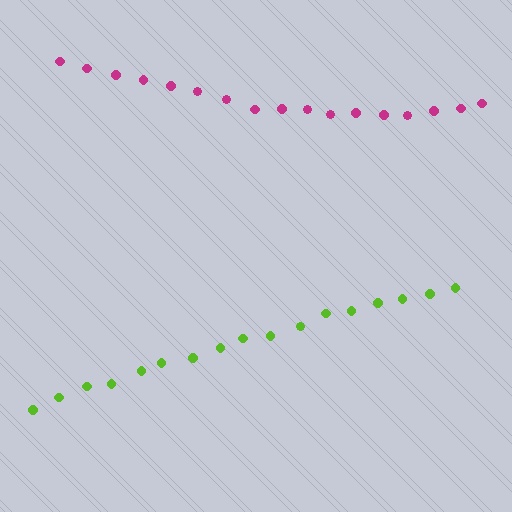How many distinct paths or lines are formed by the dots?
There are 2 distinct paths.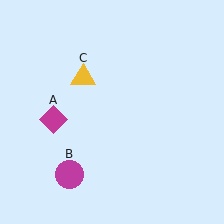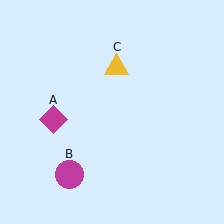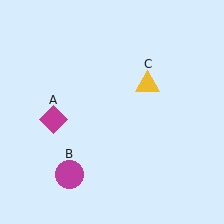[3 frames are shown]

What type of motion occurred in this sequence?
The yellow triangle (object C) rotated clockwise around the center of the scene.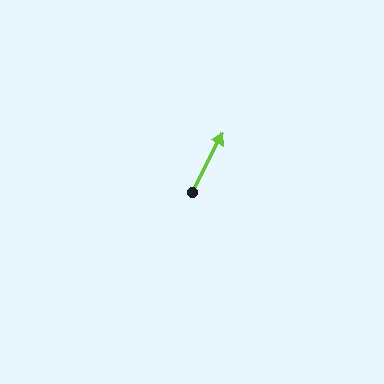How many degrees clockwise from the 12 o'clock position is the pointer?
Approximately 27 degrees.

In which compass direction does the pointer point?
Northeast.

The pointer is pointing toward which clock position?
Roughly 1 o'clock.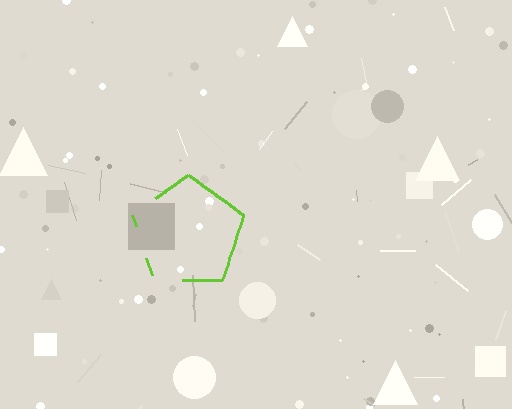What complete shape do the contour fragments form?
The contour fragments form a pentagon.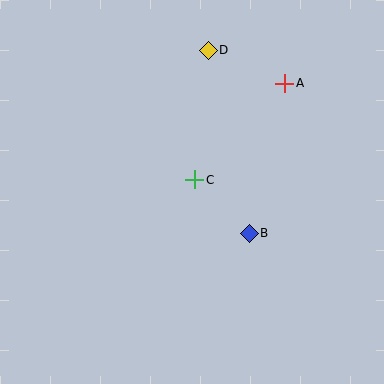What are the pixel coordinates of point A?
Point A is at (285, 83).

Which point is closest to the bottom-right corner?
Point B is closest to the bottom-right corner.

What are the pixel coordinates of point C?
Point C is at (195, 180).